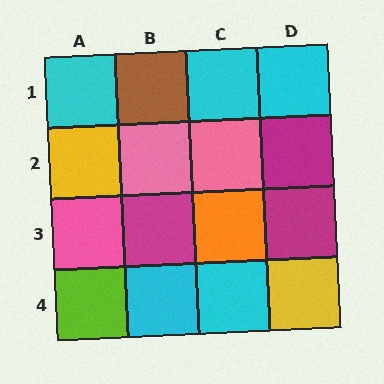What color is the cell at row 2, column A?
Yellow.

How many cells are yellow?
2 cells are yellow.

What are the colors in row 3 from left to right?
Pink, magenta, orange, magenta.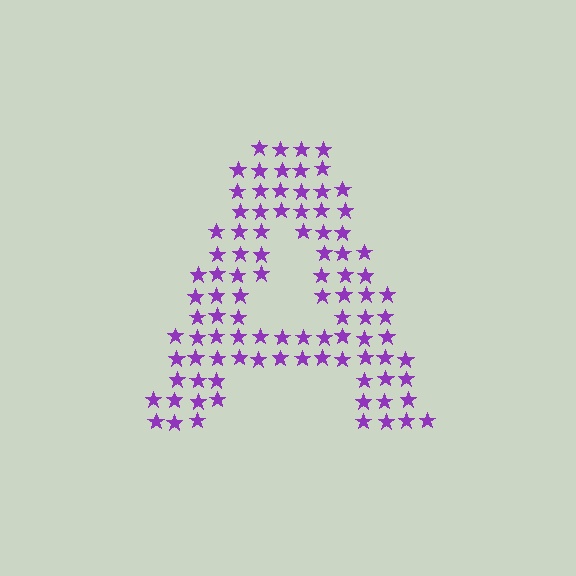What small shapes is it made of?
It is made of small stars.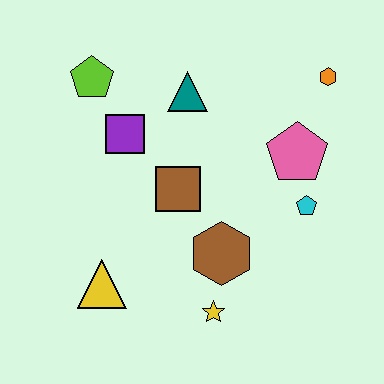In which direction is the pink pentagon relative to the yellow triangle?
The pink pentagon is to the right of the yellow triangle.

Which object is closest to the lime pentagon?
The purple square is closest to the lime pentagon.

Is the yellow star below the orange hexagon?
Yes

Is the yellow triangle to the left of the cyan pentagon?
Yes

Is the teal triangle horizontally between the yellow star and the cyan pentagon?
No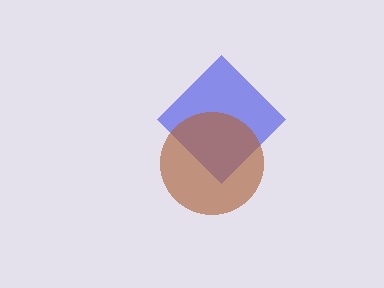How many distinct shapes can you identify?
There are 2 distinct shapes: a blue diamond, a brown circle.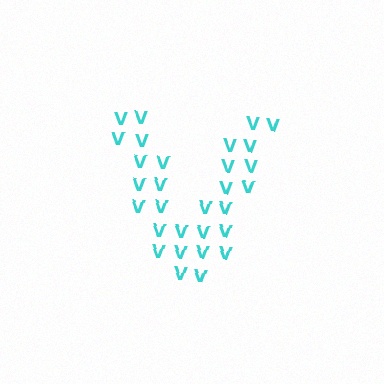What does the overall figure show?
The overall figure shows the letter V.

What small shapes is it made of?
It is made of small letter V's.